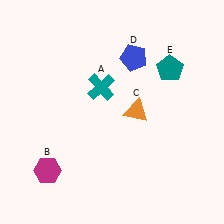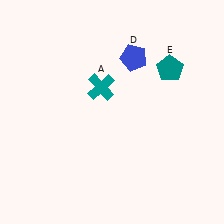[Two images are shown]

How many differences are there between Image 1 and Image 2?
There are 2 differences between the two images.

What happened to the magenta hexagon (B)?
The magenta hexagon (B) was removed in Image 2. It was in the bottom-left area of Image 1.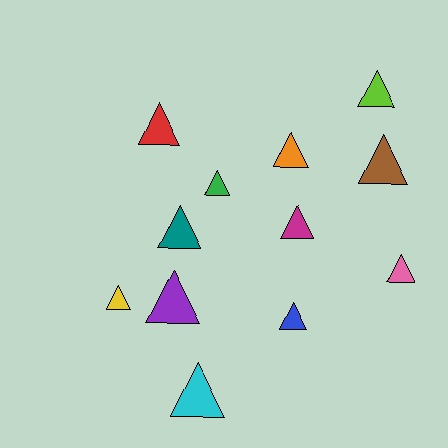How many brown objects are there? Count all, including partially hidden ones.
There is 1 brown object.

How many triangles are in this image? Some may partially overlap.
There are 12 triangles.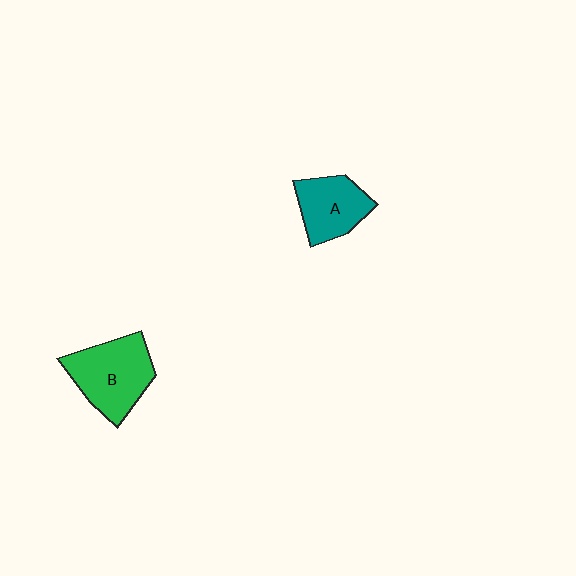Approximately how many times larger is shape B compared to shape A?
Approximately 1.4 times.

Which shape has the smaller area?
Shape A (teal).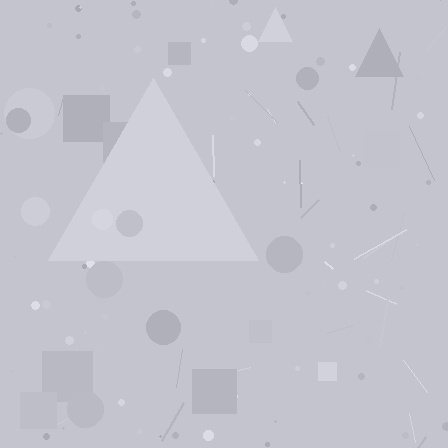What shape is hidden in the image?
A triangle is hidden in the image.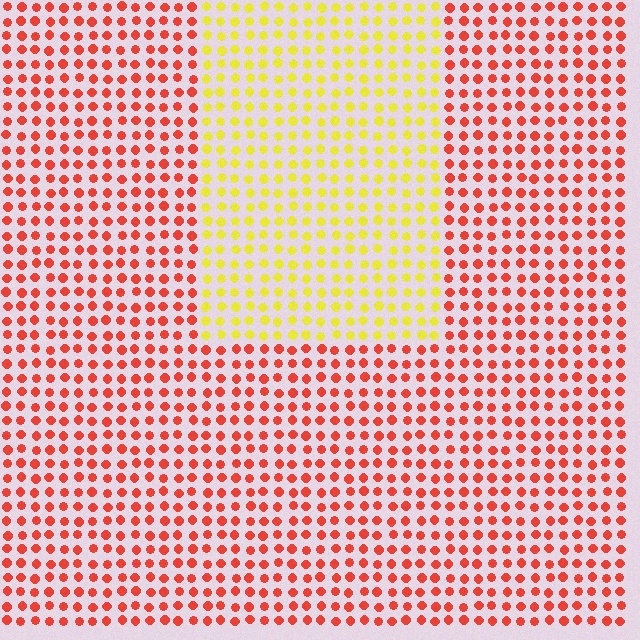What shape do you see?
I see a rectangle.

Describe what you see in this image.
The image is filled with small red elements in a uniform arrangement. A rectangle-shaped region is visible where the elements are tinted to a slightly different hue, forming a subtle color boundary.